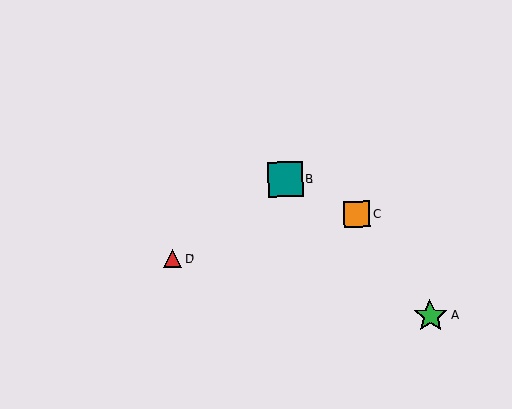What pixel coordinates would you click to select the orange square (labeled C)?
Click at (357, 215) to select the orange square C.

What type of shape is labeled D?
Shape D is a red triangle.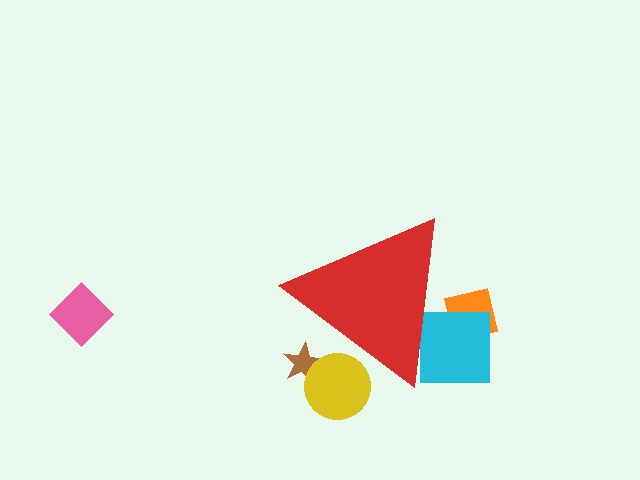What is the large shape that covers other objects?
A red triangle.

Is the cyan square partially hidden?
Yes, the cyan square is partially hidden behind the red triangle.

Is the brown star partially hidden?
Yes, the brown star is partially hidden behind the red triangle.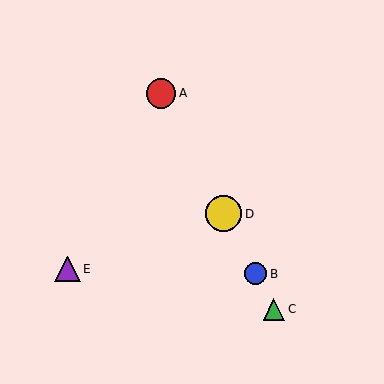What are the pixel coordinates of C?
Object C is at (274, 309).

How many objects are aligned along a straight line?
4 objects (A, B, C, D) are aligned along a straight line.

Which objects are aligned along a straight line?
Objects A, B, C, D are aligned along a straight line.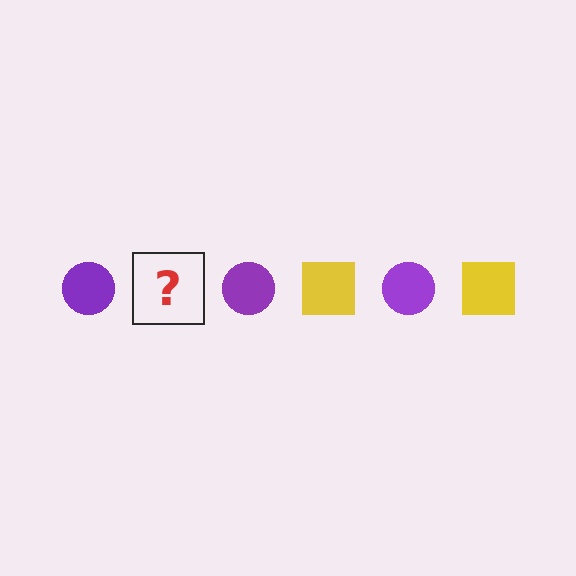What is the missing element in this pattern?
The missing element is a yellow square.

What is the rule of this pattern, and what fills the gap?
The rule is that the pattern alternates between purple circle and yellow square. The gap should be filled with a yellow square.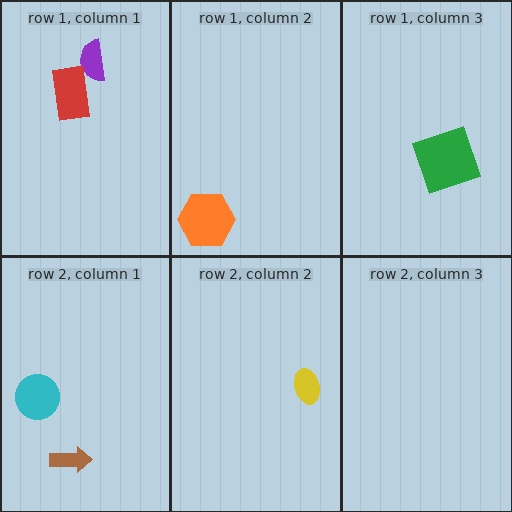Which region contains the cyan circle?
The row 2, column 1 region.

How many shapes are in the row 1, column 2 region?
1.